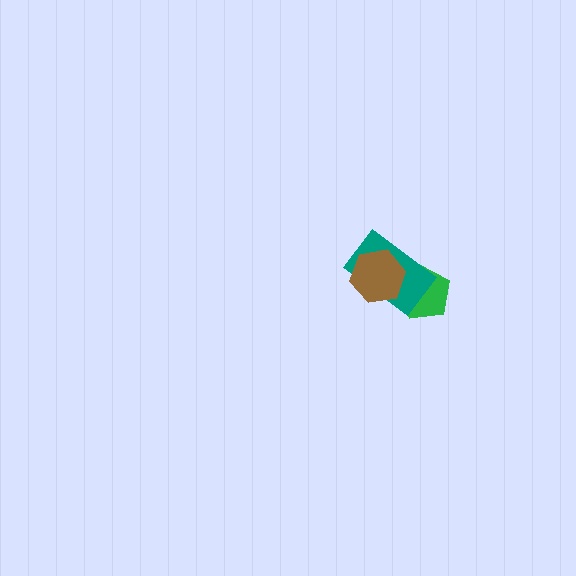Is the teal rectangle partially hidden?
Yes, it is partially covered by another shape.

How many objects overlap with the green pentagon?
2 objects overlap with the green pentagon.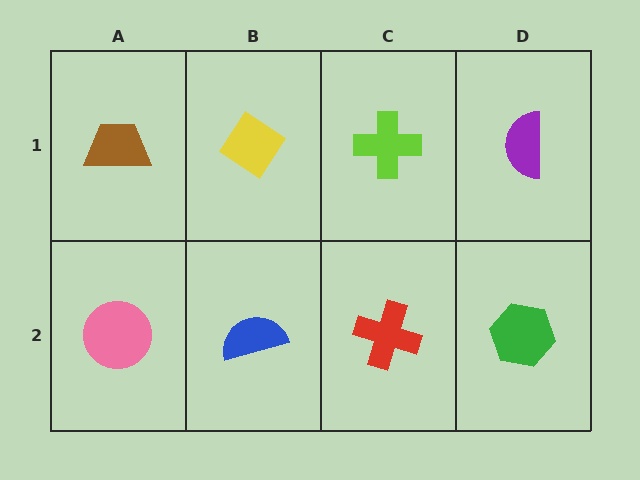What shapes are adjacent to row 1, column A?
A pink circle (row 2, column A), a yellow diamond (row 1, column B).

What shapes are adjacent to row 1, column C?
A red cross (row 2, column C), a yellow diamond (row 1, column B), a purple semicircle (row 1, column D).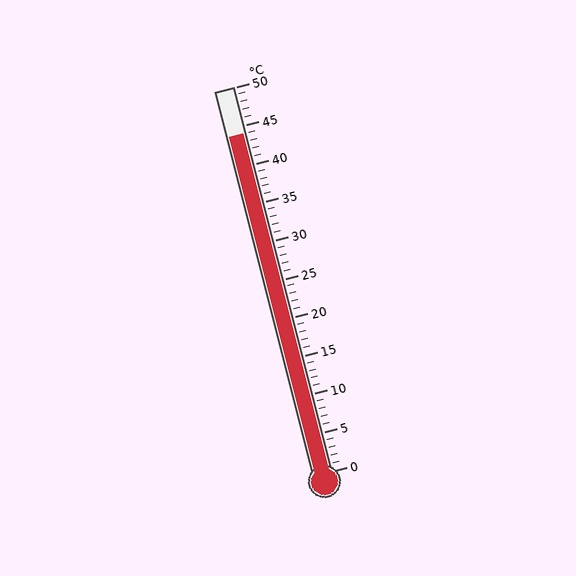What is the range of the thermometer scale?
The thermometer scale ranges from 0°C to 50°C.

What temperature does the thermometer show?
The thermometer shows approximately 44°C.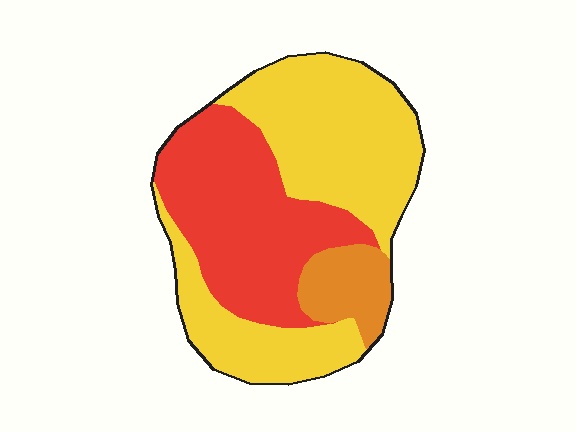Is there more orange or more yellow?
Yellow.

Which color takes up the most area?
Yellow, at roughly 50%.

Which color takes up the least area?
Orange, at roughly 10%.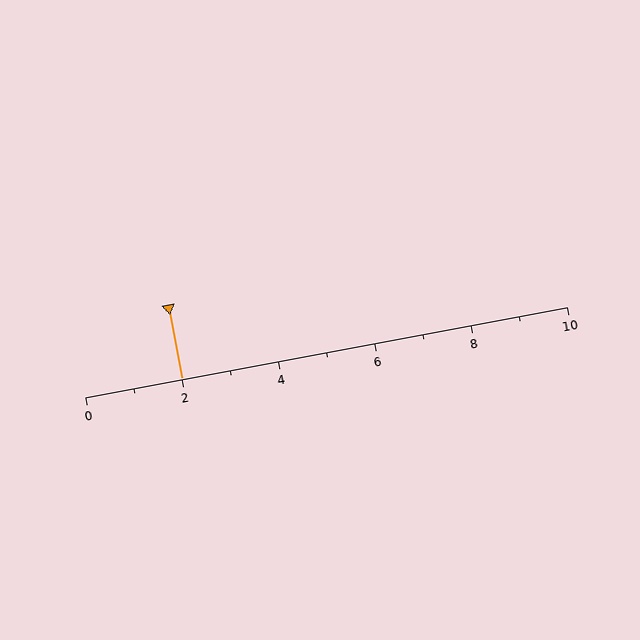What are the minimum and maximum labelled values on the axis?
The axis runs from 0 to 10.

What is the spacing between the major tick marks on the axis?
The major ticks are spaced 2 apart.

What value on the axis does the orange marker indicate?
The marker indicates approximately 2.